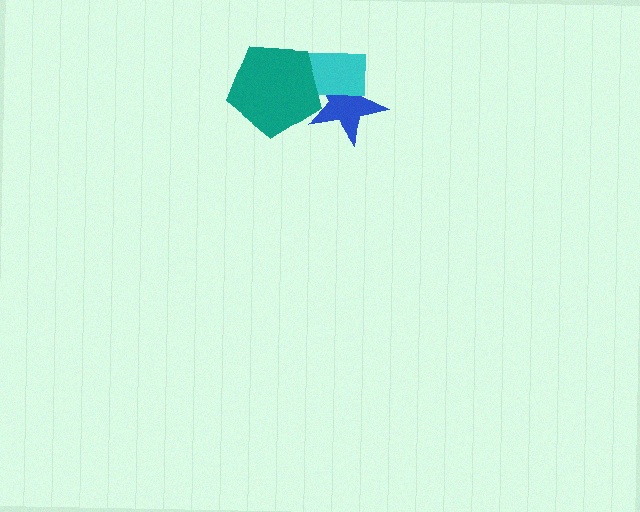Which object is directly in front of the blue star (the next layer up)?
The cyan rectangle is directly in front of the blue star.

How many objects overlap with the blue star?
2 objects overlap with the blue star.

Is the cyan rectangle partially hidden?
Yes, it is partially covered by another shape.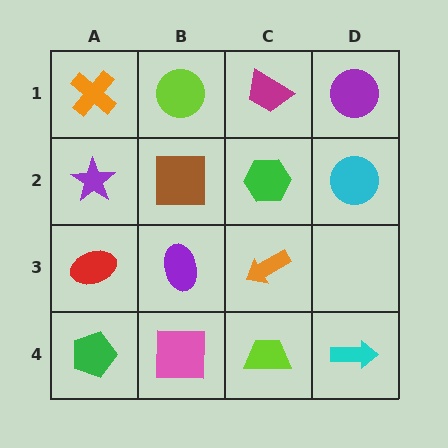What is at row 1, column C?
A magenta trapezoid.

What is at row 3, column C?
An orange arrow.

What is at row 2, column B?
A brown square.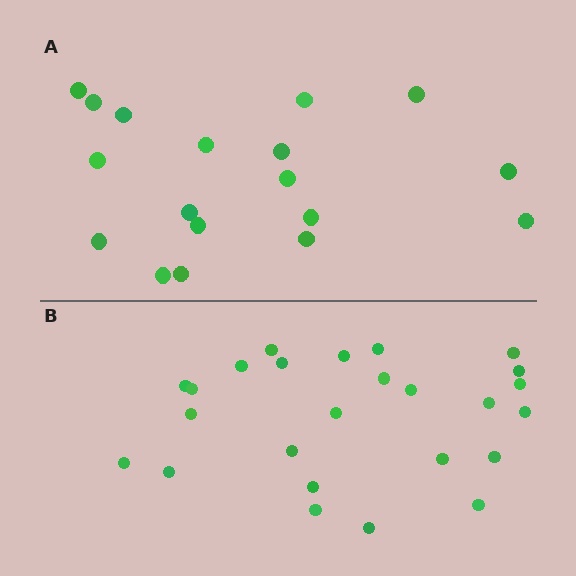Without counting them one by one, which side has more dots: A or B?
Region B (the bottom region) has more dots.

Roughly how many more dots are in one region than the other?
Region B has roughly 8 or so more dots than region A.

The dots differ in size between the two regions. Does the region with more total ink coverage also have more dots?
No. Region A has more total ink coverage because its dots are larger, but region B actually contains more individual dots. Total area can be misleading — the number of items is what matters here.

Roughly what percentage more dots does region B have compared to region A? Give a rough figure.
About 40% more.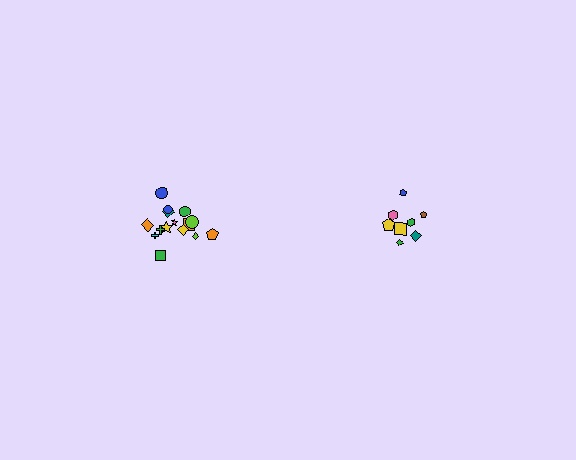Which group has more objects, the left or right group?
The left group.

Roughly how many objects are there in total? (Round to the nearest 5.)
Roughly 25 objects in total.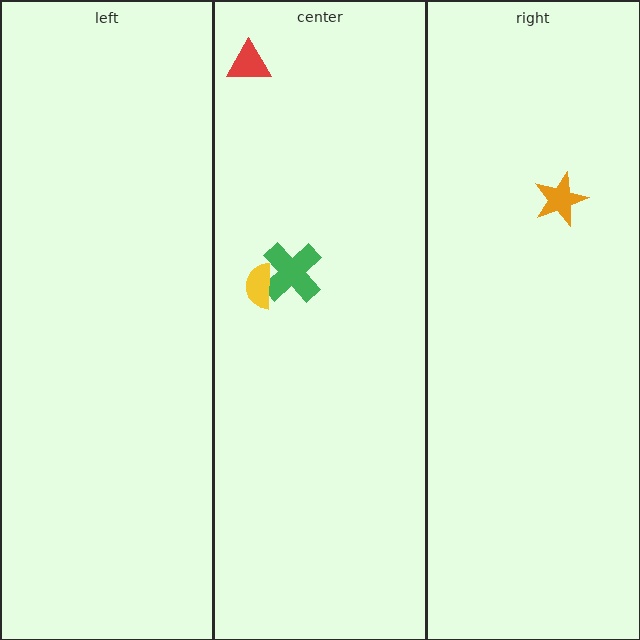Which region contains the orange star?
The right region.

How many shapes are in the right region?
1.